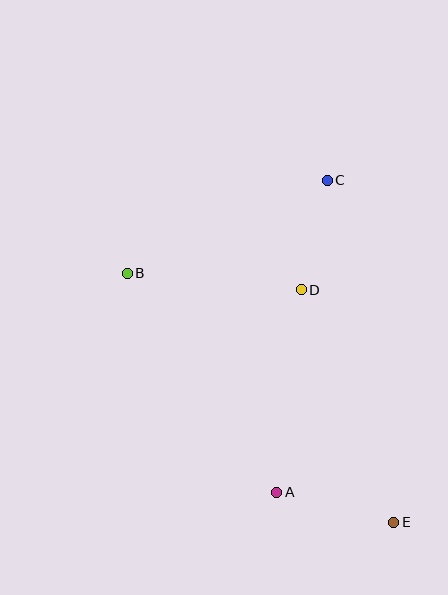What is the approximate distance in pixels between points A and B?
The distance between A and B is approximately 265 pixels.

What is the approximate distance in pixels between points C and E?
The distance between C and E is approximately 349 pixels.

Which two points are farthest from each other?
Points B and E are farthest from each other.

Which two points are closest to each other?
Points C and D are closest to each other.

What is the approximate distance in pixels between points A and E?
The distance between A and E is approximately 121 pixels.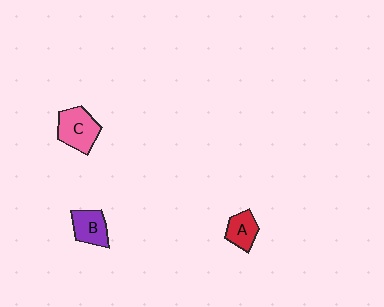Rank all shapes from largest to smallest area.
From largest to smallest: C (pink), B (purple), A (red).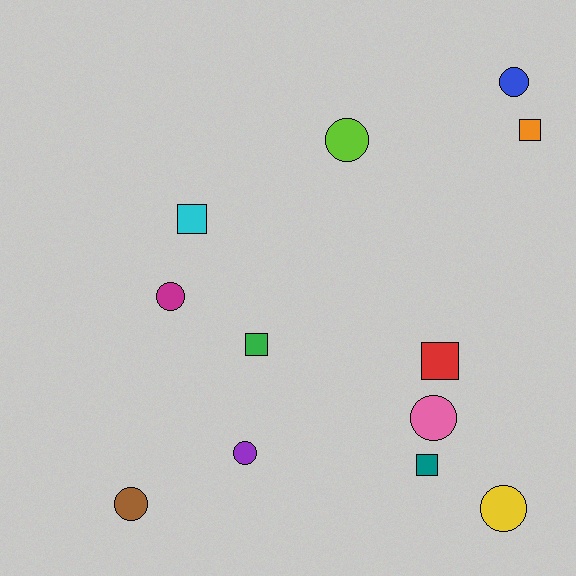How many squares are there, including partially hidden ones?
There are 5 squares.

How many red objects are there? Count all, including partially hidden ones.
There is 1 red object.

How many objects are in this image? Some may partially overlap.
There are 12 objects.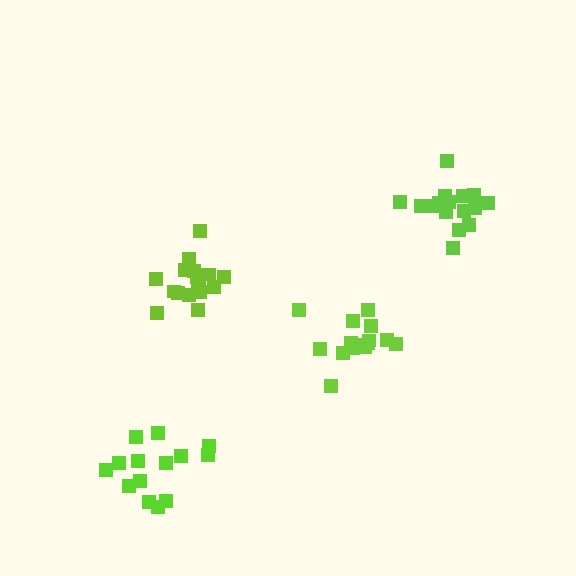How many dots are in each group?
Group 1: 17 dots, Group 2: 18 dots, Group 3: 15 dots, Group 4: 14 dots (64 total).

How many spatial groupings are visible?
There are 4 spatial groupings.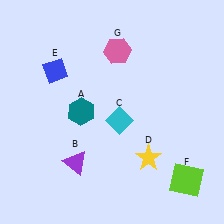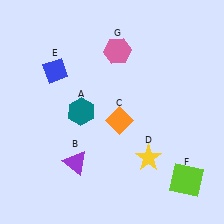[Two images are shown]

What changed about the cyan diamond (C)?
In Image 1, C is cyan. In Image 2, it changed to orange.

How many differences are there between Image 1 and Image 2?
There is 1 difference between the two images.